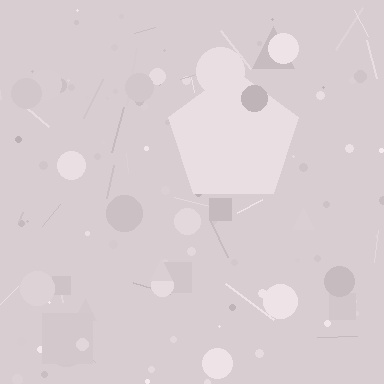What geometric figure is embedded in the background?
A pentagon is embedded in the background.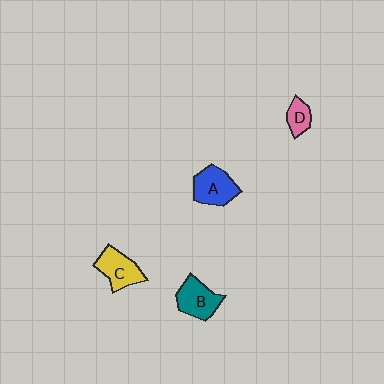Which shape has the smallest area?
Shape D (pink).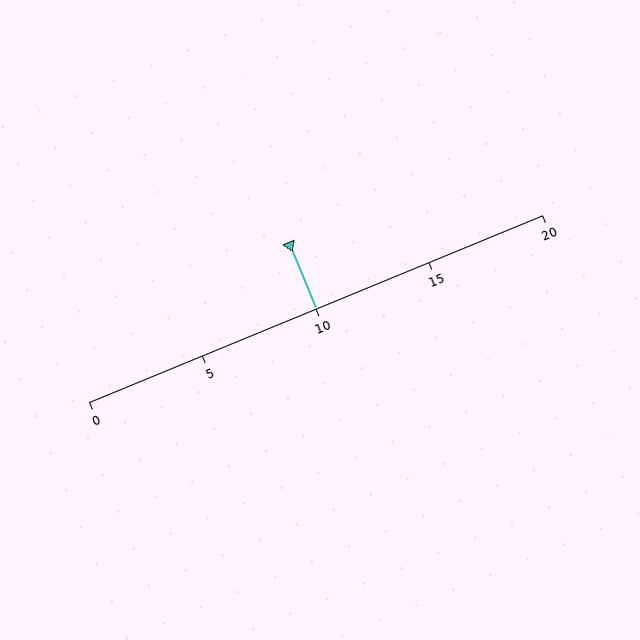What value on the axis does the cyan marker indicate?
The marker indicates approximately 10.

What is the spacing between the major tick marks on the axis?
The major ticks are spaced 5 apart.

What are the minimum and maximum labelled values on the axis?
The axis runs from 0 to 20.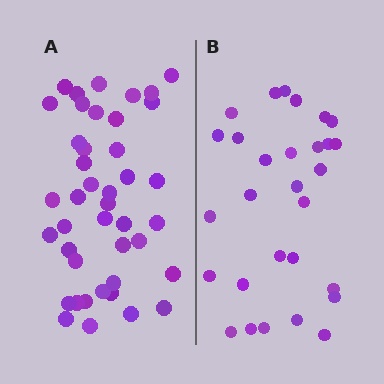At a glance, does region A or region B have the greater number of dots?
Region A (the left region) has more dots.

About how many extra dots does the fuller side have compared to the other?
Region A has approximately 15 more dots than region B.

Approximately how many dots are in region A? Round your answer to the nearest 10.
About 40 dots. (The exact count is 42, which rounds to 40.)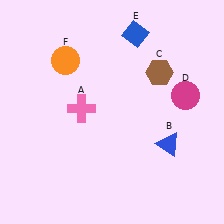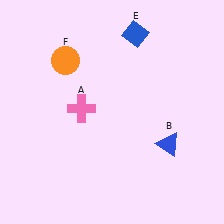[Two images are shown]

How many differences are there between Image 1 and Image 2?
There are 2 differences between the two images.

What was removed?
The brown hexagon (C), the magenta circle (D) were removed in Image 2.